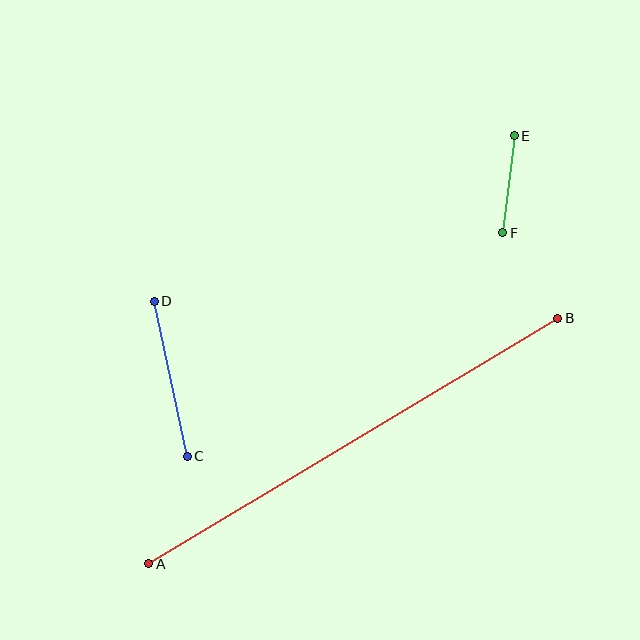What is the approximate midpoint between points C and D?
The midpoint is at approximately (171, 379) pixels.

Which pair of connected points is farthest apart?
Points A and B are farthest apart.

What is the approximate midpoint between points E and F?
The midpoint is at approximately (509, 184) pixels.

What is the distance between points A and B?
The distance is approximately 477 pixels.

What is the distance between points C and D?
The distance is approximately 159 pixels.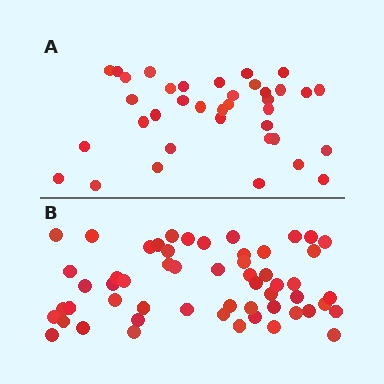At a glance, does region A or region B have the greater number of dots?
Region B (the bottom region) has more dots.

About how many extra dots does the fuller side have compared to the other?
Region B has approximately 20 more dots than region A.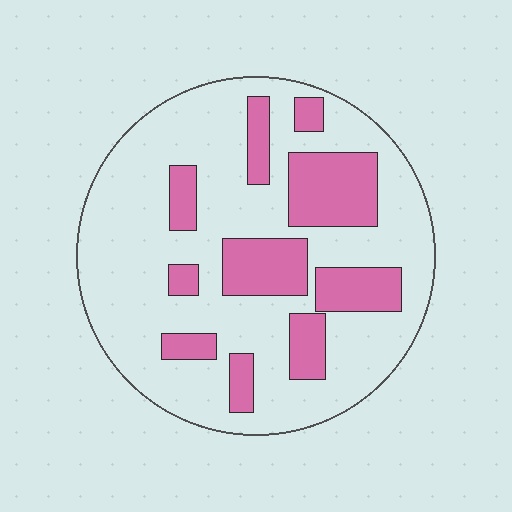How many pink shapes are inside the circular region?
10.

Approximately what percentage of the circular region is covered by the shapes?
Approximately 25%.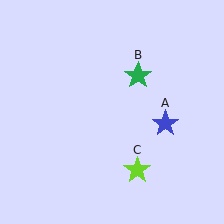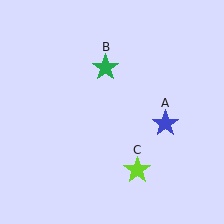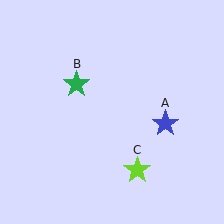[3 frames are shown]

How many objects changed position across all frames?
1 object changed position: green star (object B).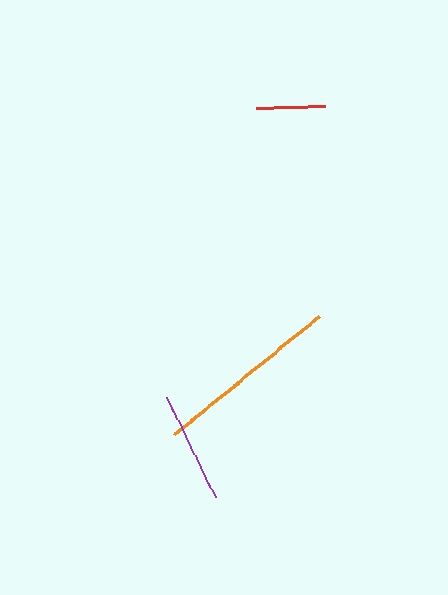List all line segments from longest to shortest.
From longest to shortest: orange, purple, red.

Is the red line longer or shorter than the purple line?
The purple line is longer than the red line.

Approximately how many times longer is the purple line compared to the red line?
The purple line is approximately 1.6 times the length of the red line.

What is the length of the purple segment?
The purple segment is approximately 112 pixels long.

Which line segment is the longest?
The orange line is the longest at approximately 187 pixels.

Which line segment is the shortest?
The red line is the shortest at approximately 69 pixels.